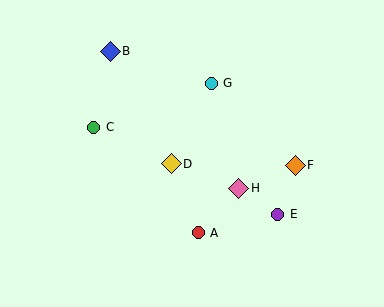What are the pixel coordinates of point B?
Point B is at (110, 51).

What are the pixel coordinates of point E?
Point E is at (278, 214).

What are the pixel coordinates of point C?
Point C is at (94, 127).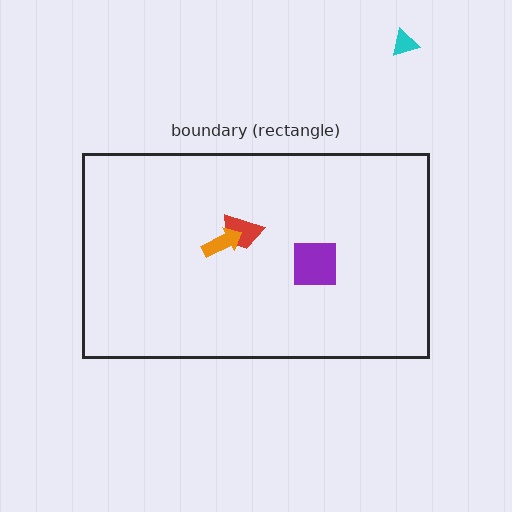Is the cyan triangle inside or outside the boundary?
Outside.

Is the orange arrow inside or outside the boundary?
Inside.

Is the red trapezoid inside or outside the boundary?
Inside.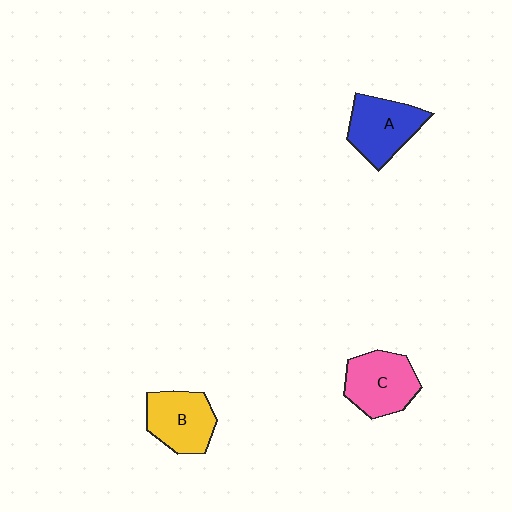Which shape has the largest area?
Shape C (pink).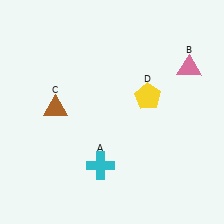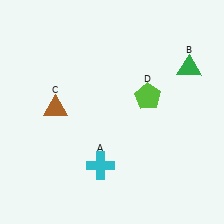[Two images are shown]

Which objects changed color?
B changed from pink to green. D changed from yellow to lime.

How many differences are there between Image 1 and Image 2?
There are 2 differences between the two images.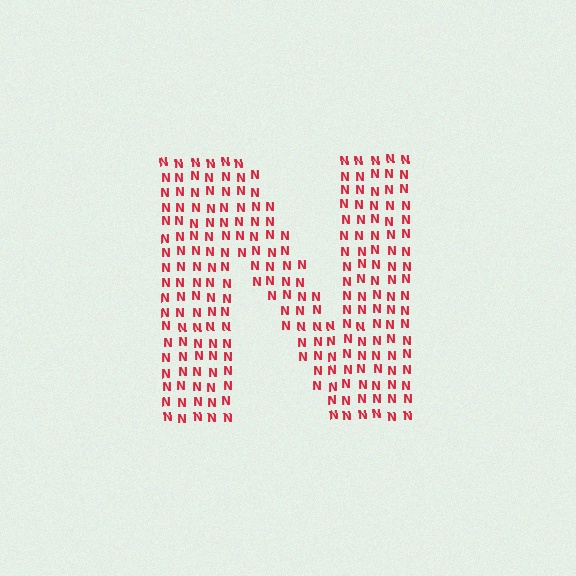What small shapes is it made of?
It is made of small letter N's.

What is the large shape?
The large shape is the letter N.